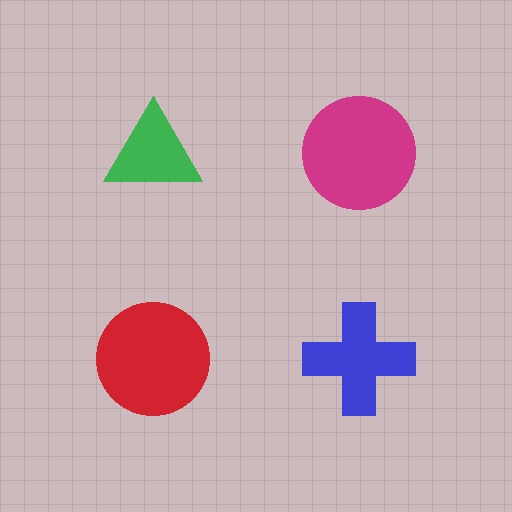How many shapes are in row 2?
2 shapes.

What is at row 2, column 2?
A blue cross.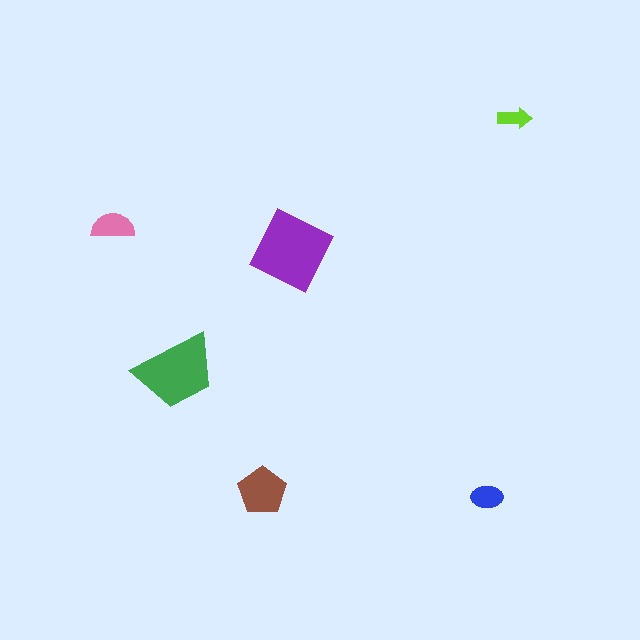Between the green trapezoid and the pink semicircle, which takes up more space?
The green trapezoid.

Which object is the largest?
The purple square.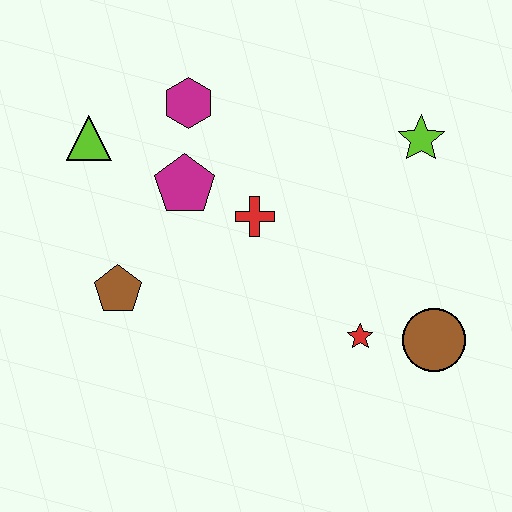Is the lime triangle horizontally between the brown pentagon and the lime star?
No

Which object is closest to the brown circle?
The red star is closest to the brown circle.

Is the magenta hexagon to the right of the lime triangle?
Yes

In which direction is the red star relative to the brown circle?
The red star is to the left of the brown circle.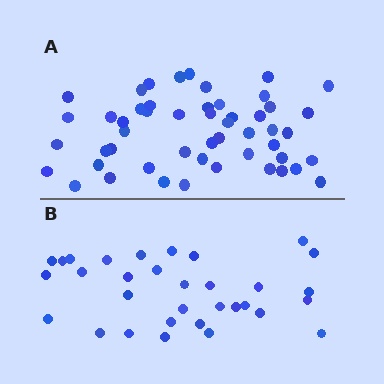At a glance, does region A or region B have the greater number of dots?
Region A (the top region) has more dots.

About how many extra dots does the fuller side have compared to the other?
Region A has approximately 20 more dots than region B.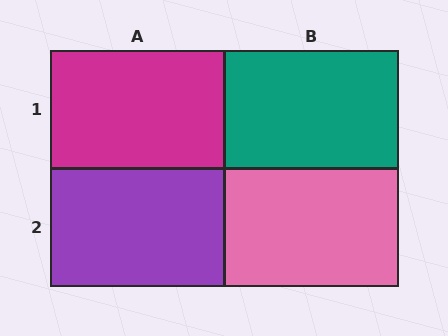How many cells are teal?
1 cell is teal.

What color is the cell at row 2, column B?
Pink.